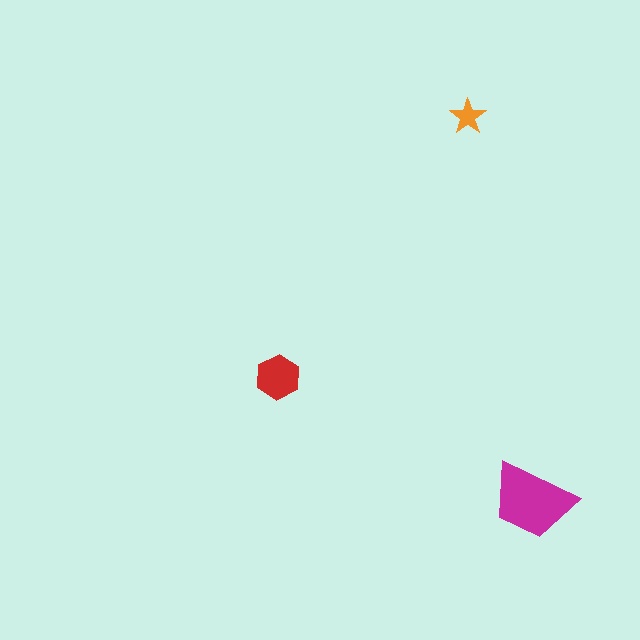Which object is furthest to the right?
The magenta trapezoid is rightmost.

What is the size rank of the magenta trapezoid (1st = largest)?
1st.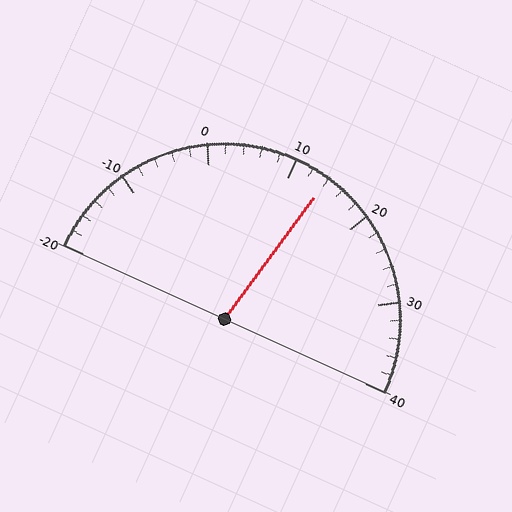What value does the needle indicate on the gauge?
The needle indicates approximately 14.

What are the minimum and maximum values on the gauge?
The gauge ranges from -20 to 40.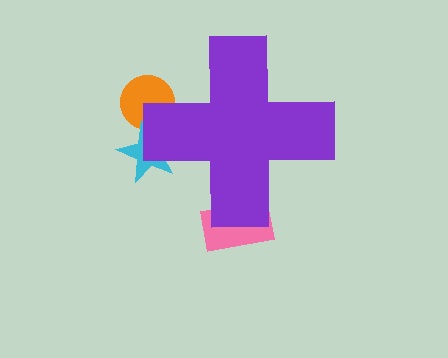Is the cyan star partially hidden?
Yes, the cyan star is partially hidden behind the purple cross.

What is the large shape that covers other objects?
A purple cross.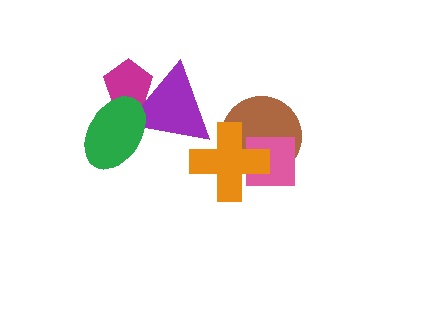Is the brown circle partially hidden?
Yes, it is partially covered by another shape.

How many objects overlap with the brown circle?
2 objects overlap with the brown circle.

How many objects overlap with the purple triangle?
3 objects overlap with the purple triangle.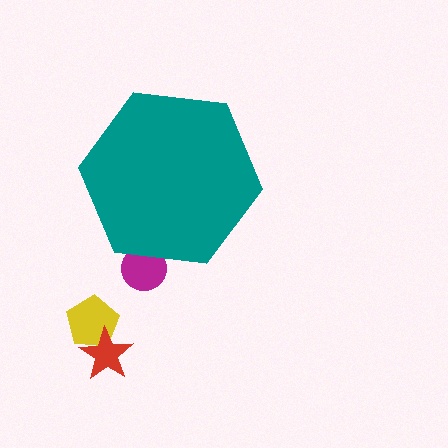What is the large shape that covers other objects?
A teal hexagon.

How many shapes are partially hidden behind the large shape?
1 shape is partially hidden.